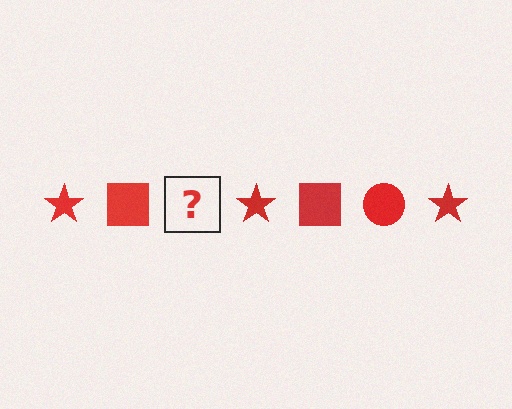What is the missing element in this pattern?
The missing element is a red circle.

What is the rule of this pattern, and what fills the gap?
The rule is that the pattern cycles through star, square, circle shapes in red. The gap should be filled with a red circle.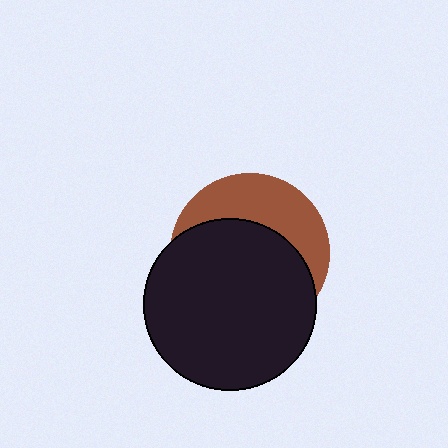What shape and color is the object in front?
The object in front is a black circle.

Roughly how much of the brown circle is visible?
A small part of it is visible (roughly 37%).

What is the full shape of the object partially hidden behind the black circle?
The partially hidden object is a brown circle.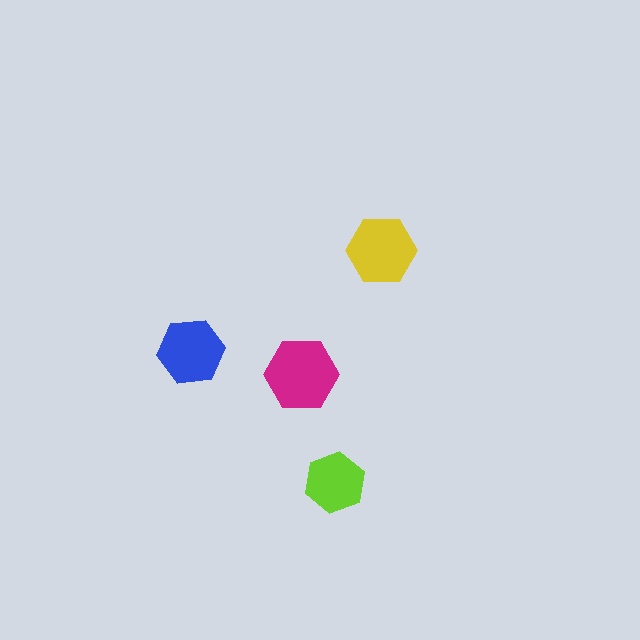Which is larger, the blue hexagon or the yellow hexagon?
The yellow one.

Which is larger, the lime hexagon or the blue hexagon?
The blue one.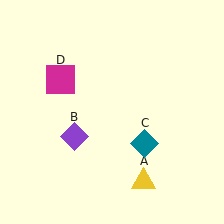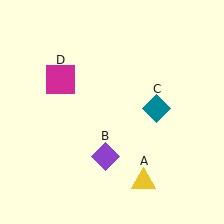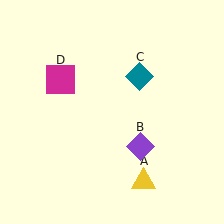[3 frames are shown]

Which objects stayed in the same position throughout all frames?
Yellow triangle (object A) and magenta square (object D) remained stationary.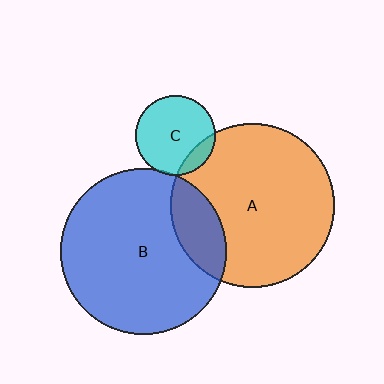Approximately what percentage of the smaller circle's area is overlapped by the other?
Approximately 5%.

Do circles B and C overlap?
Yes.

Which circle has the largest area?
Circle B (blue).